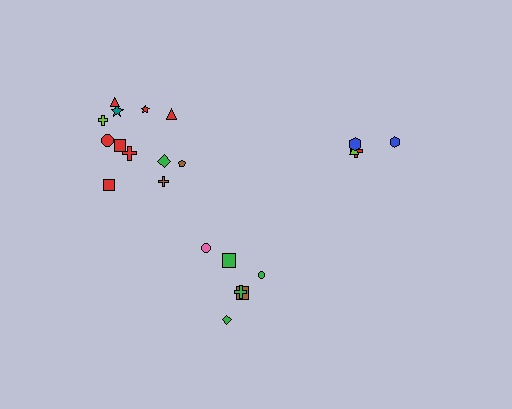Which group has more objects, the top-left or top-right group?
The top-left group.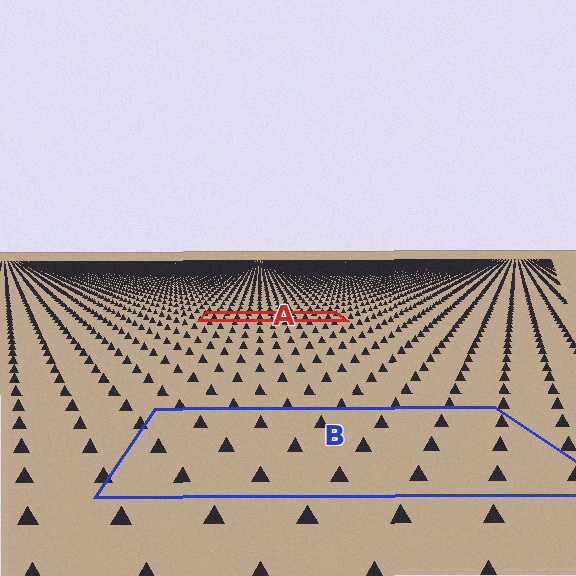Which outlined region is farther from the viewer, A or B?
Region A is farther from the viewer — the texture elements inside it appear smaller and more densely packed.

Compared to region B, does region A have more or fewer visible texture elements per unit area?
Region A has more texture elements per unit area — they are packed more densely because it is farther away.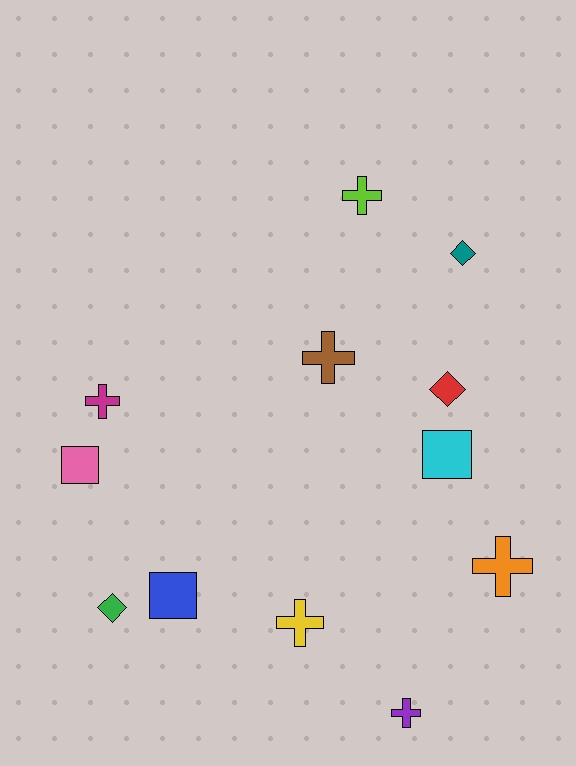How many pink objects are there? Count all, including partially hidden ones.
There is 1 pink object.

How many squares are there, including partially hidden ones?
There are 3 squares.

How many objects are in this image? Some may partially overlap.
There are 12 objects.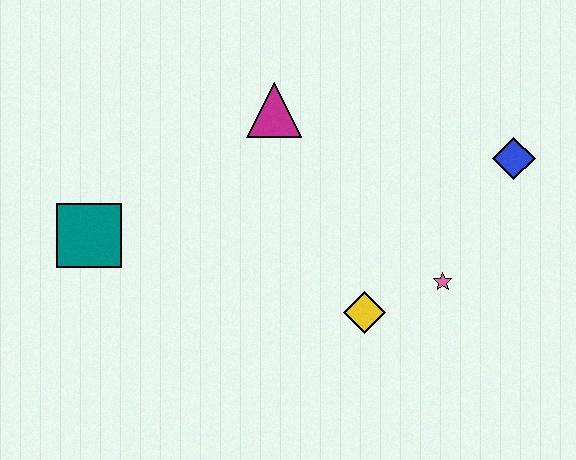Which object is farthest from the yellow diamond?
The teal square is farthest from the yellow diamond.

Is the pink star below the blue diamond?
Yes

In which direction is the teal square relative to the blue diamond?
The teal square is to the left of the blue diamond.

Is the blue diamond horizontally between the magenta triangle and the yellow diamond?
No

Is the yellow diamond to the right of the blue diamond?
No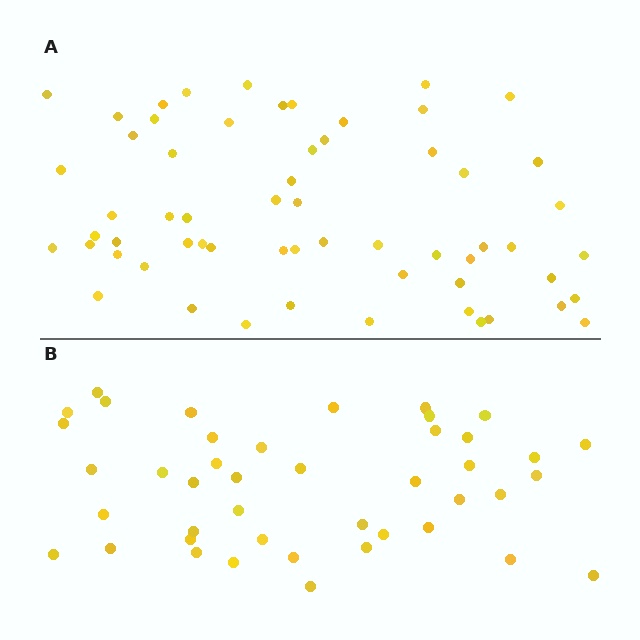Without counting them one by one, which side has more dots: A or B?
Region A (the top region) has more dots.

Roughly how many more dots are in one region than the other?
Region A has approximately 15 more dots than region B.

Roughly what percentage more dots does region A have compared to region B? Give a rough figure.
About 40% more.